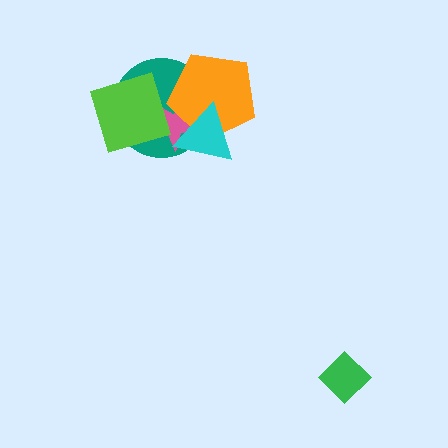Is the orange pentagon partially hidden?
Yes, it is partially covered by another shape.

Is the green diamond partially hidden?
No, no other shape covers it.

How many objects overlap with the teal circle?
4 objects overlap with the teal circle.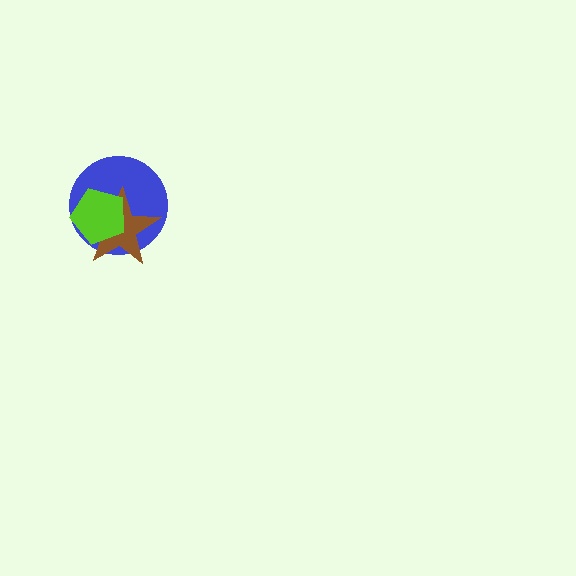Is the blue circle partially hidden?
Yes, it is partially covered by another shape.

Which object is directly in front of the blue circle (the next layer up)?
The brown star is directly in front of the blue circle.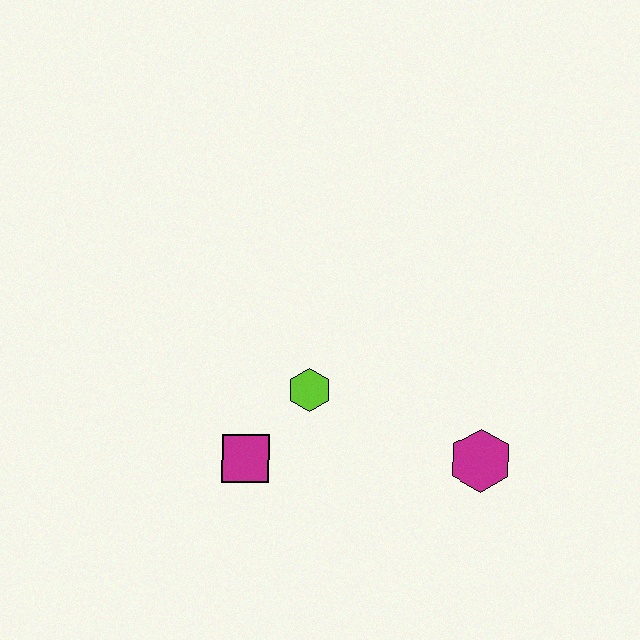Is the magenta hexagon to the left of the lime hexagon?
No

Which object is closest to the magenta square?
The lime hexagon is closest to the magenta square.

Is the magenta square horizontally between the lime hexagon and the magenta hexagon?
No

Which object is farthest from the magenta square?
The magenta hexagon is farthest from the magenta square.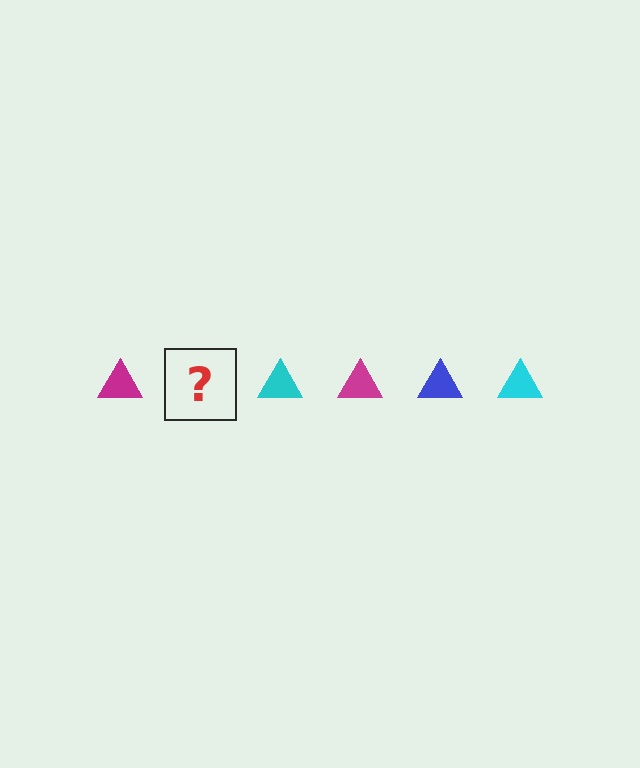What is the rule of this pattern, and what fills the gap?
The rule is that the pattern cycles through magenta, blue, cyan triangles. The gap should be filled with a blue triangle.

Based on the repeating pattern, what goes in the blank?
The blank should be a blue triangle.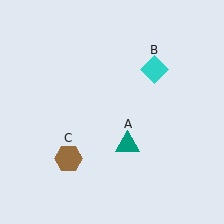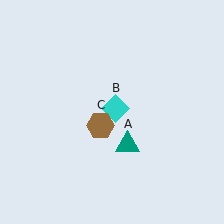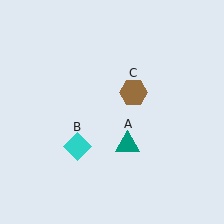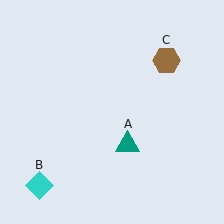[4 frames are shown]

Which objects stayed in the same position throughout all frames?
Teal triangle (object A) remained stationary.